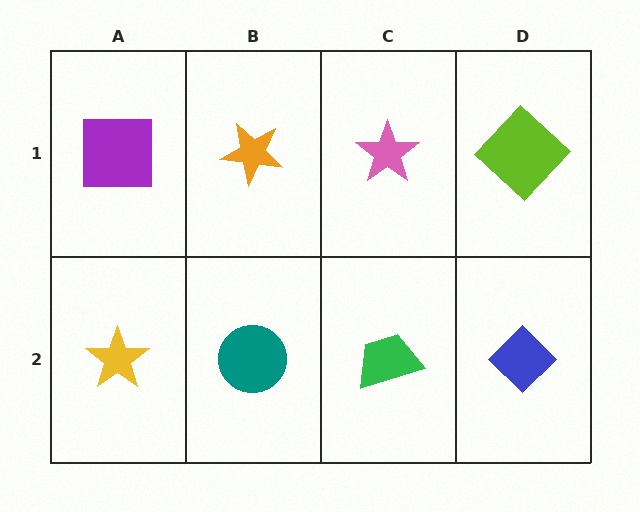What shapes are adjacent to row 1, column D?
A blue diamond (row 2, column D), a pink star (row 1, column C).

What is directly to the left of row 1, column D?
A pink star.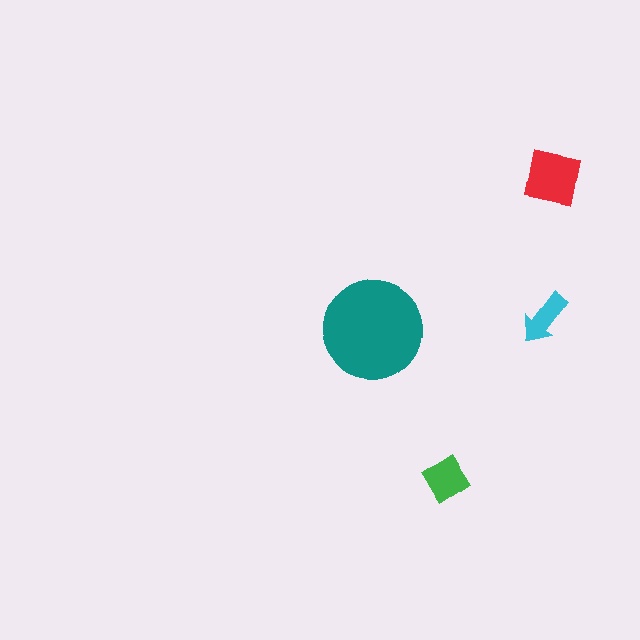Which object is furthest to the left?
The teal circle is leftmost.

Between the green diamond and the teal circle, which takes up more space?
The teal circle.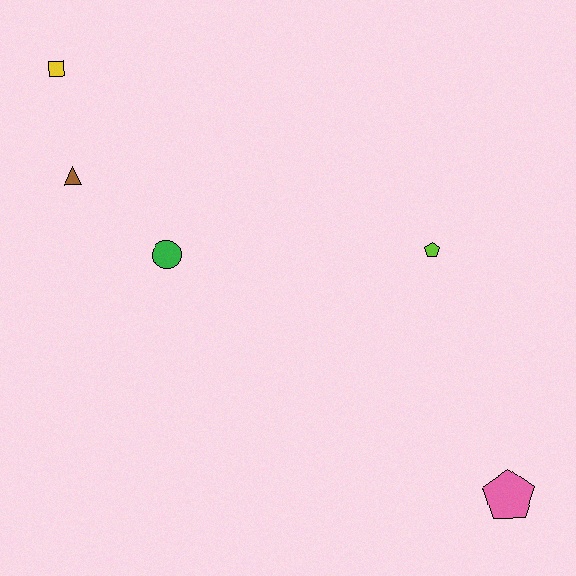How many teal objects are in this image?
There are no teal objects.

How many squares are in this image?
There is 1 square.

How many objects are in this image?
There are 5 objects.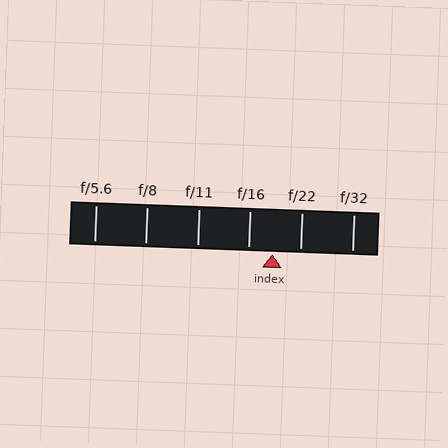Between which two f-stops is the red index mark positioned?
The index mark is between f/16 and f/22.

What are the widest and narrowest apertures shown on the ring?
The widest aperture shown is f/5.6 and the narrowest is f/32.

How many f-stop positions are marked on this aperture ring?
There are 6 f-stop positions marked.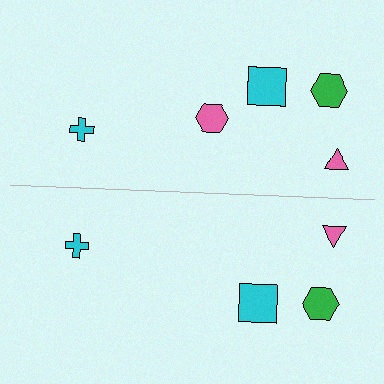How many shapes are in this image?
There are 9 shapes in this image.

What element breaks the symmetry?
A pink hexagon is missing from the bottom side.